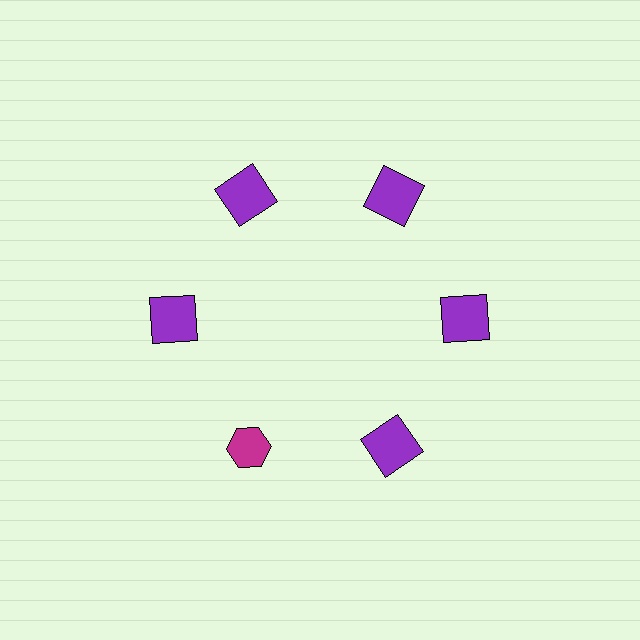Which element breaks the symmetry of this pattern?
The magenta hexagon at roughly the 7 o'clock position breaks the symmetry. All other shapes are purple squares.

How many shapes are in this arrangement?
There are 6 shapes arranged in a ring pattern.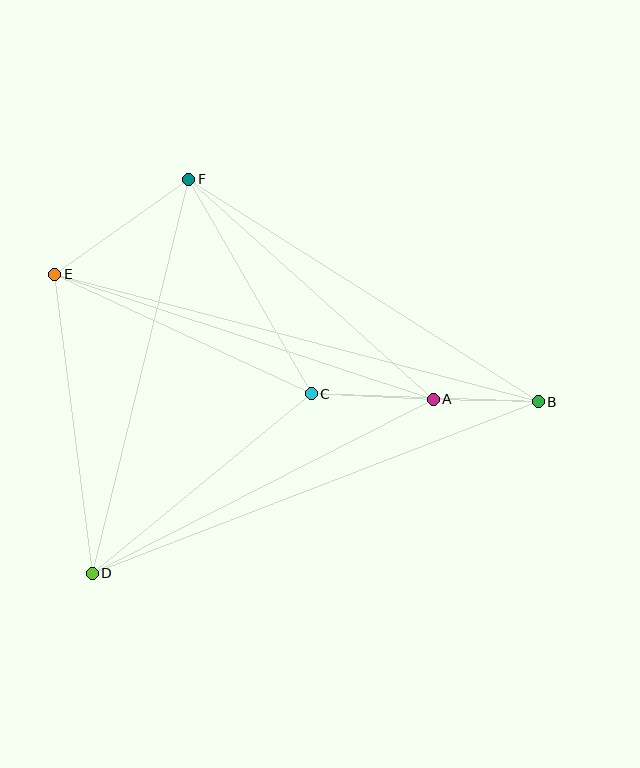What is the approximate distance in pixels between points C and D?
The distance between C and D is approximately 283 pixels.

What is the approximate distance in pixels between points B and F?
The distance between B and F is approximately 414 pixels.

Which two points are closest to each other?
Points A and B are closest to each other.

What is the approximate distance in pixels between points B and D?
The distance between B and D is approximately 478 pixels.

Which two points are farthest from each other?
Points B and E are farthest from each other.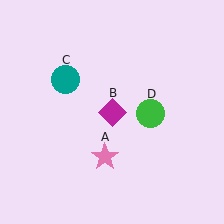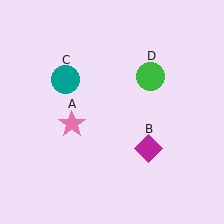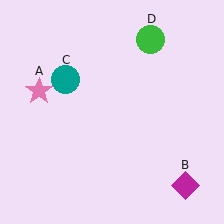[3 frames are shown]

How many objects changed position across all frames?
3 objects changed position: pink star (object A), magenta diamond (object B), green circle (object D).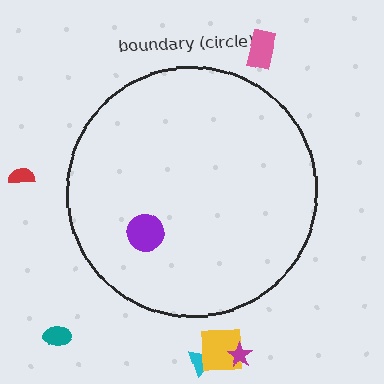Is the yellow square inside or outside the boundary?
Outside.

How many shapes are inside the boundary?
1 inside, 6 outside.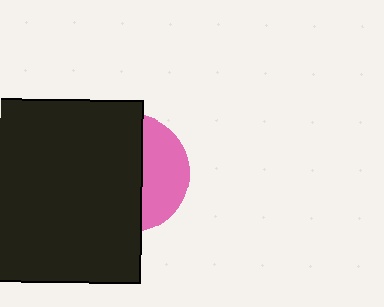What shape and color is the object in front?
The object in front is a black square.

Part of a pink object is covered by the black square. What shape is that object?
It is a circle.